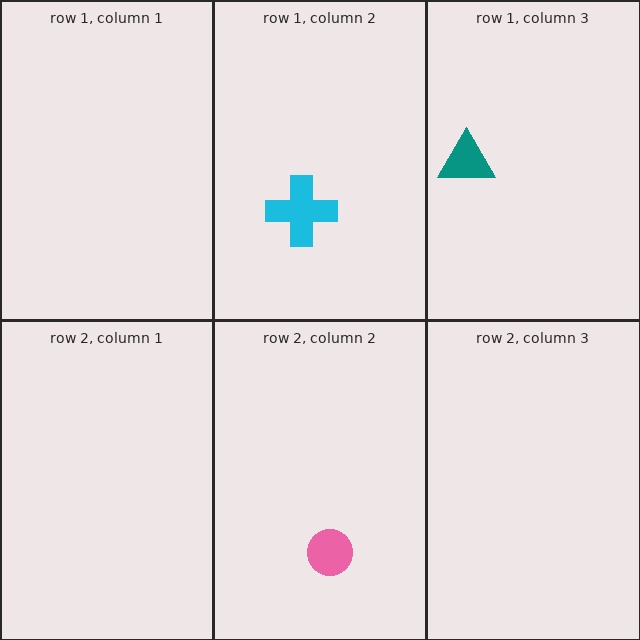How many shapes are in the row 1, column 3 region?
1.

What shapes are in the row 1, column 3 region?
The teal triangle.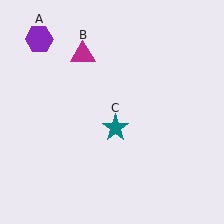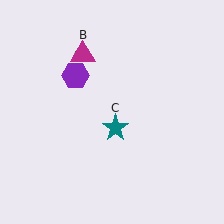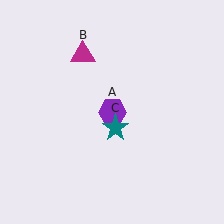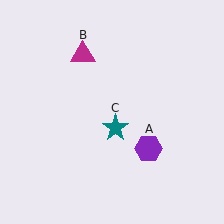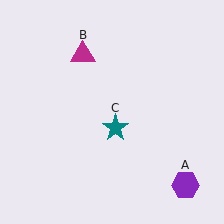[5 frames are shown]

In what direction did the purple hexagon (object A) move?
The purple hexagon (object A) moved down and to the right.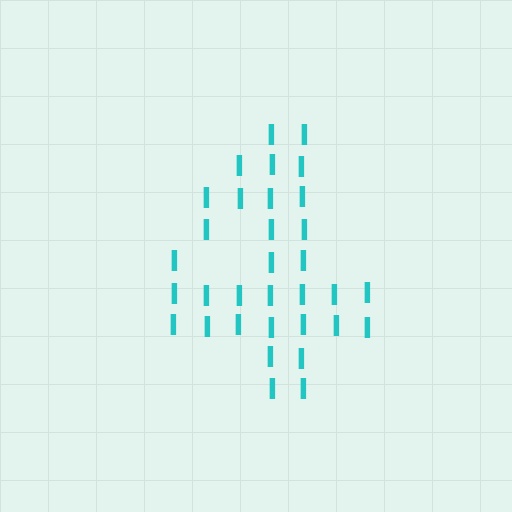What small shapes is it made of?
It is made of small letter I's.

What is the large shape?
The large shape is the digit 4.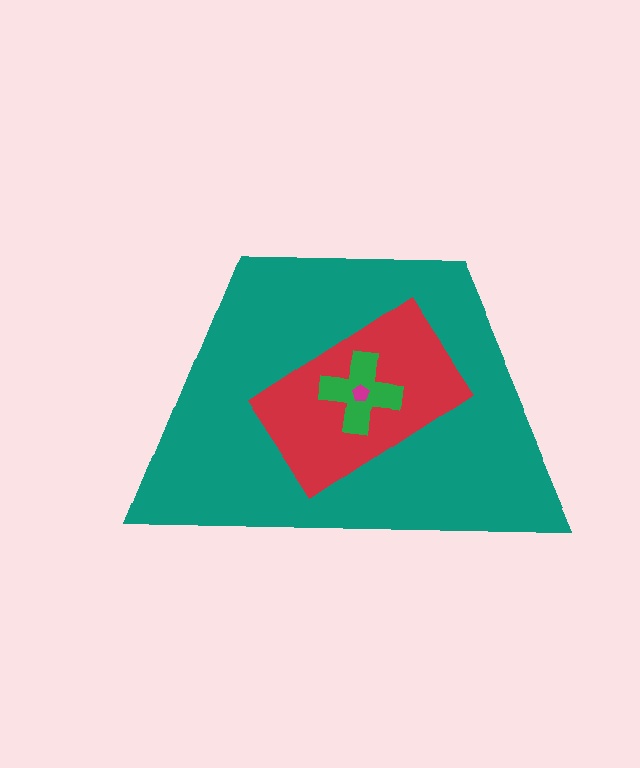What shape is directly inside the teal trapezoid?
The red rectangle.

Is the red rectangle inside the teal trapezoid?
Yes.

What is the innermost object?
The magenta pentagon.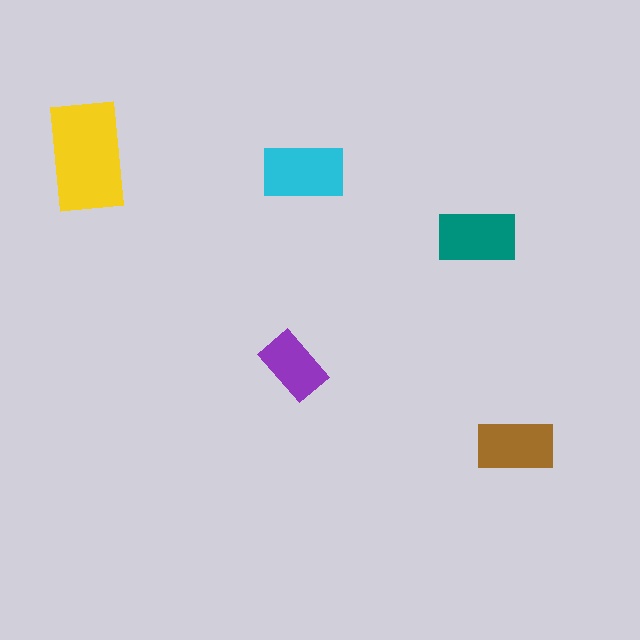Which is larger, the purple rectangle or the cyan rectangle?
The cyan one.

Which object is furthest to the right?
The brown rectangle is rightmost.